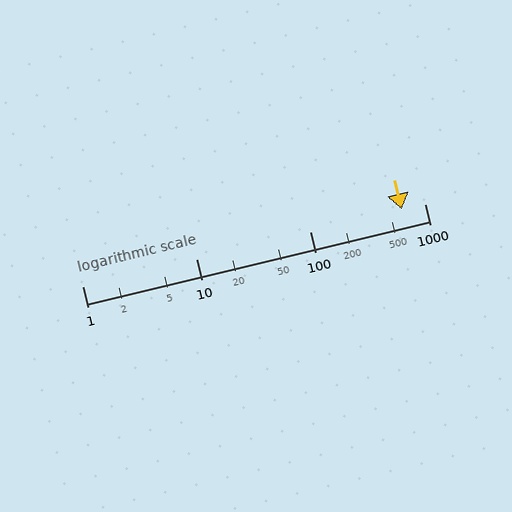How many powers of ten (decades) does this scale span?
The scale spans 3 decades, from 1 to 1000.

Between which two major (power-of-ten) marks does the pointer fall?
The pointer is between 100 and 1000.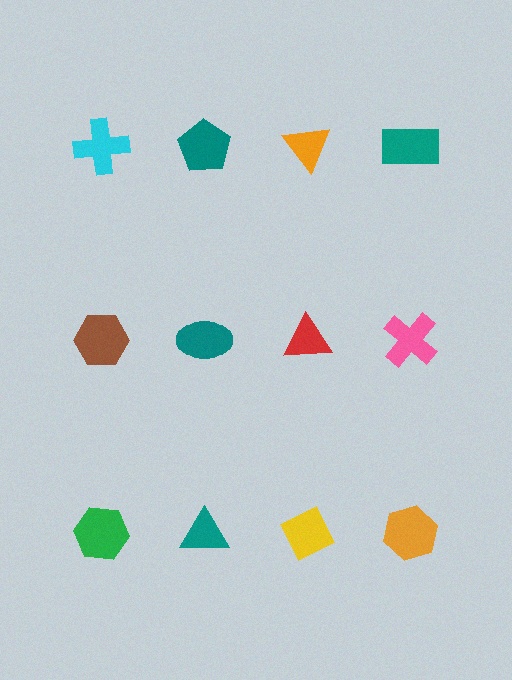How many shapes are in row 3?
4 shapes.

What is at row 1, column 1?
A cyan cross.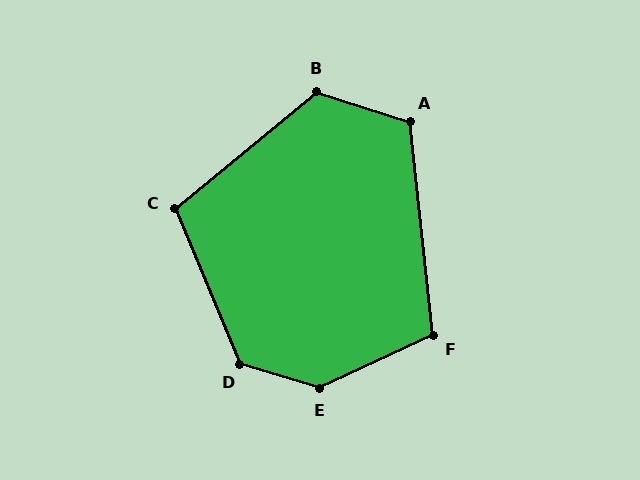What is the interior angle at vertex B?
Approximately 122 degrees (obtuse).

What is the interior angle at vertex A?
Approximately 114 degrees (obtuse).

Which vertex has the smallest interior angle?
C, at approximately 107 degrees.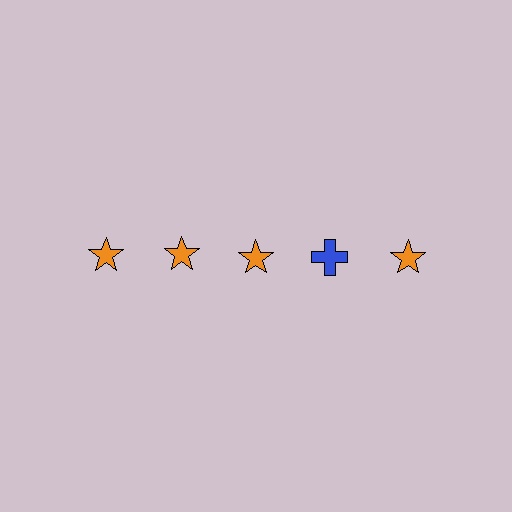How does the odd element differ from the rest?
It differs in both color (blue instead of orange) and shape (cross instead of star).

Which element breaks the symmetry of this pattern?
The blue cross in the top row, second from right column breaks the symmetry. All other shapes are orange stars.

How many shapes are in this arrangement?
There are 5 shapes arranged in a grid pattern.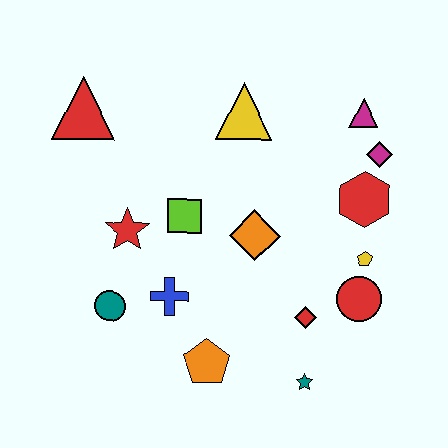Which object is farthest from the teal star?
The red triangle is farthest from the teal star.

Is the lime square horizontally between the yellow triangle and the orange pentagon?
No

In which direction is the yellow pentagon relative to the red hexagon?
The yellow pentagon is below the red hexagon.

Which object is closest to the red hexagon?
The magenta diamond is closest to the red hexagon.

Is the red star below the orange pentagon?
No